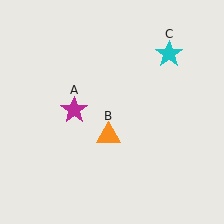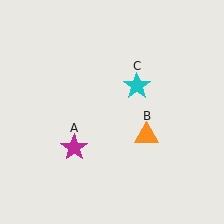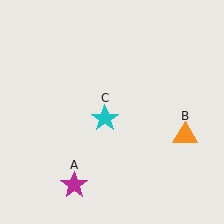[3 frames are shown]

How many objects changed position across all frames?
3 objects changed position: magenta star (object A), orange triangle (object B), cyan star (object C).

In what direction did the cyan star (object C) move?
The cyan star (object C) moved down and to the left.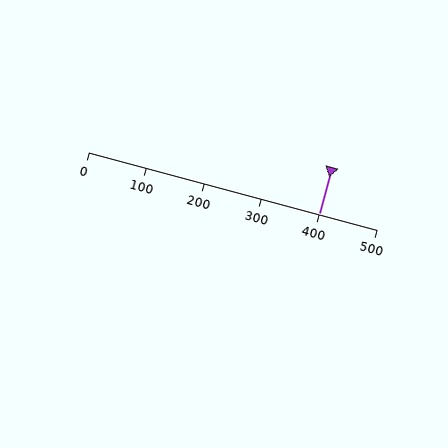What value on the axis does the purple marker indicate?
The marker indicates approximately 400.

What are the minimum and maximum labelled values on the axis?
The axis runs from 0 to 500.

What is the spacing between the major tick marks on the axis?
The major ticks are spaced 100 apart.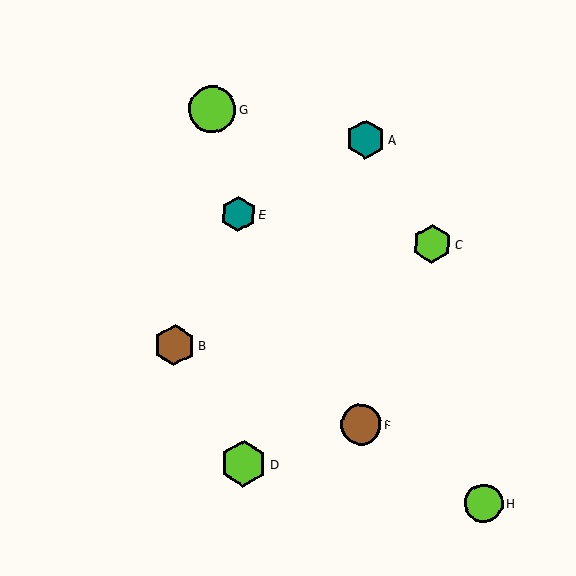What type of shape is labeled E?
Shape E is a teal hexagon.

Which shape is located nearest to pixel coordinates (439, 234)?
The lime hexagon (labeled C) at (432, 244) is nearest to that location.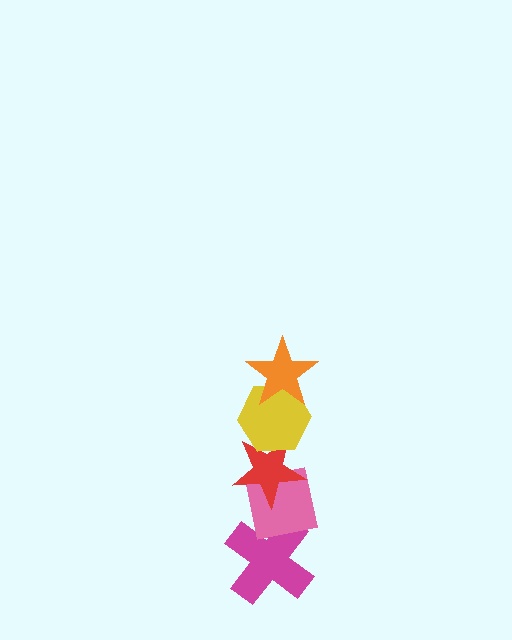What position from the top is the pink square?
The pink square is 4th from the top.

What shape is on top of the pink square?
The red star is on top of the pink square.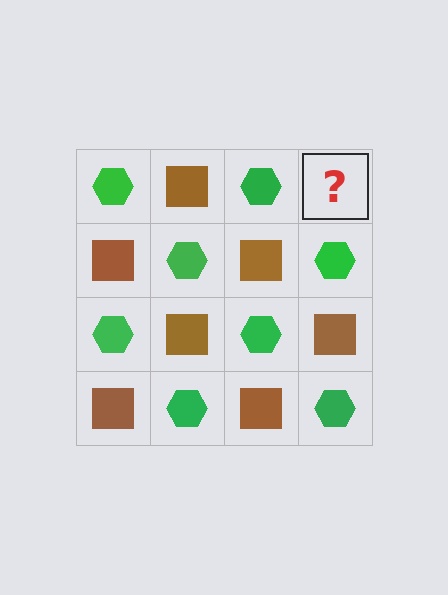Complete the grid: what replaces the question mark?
The question mark should be replaced with a brown square.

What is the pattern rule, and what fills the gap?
The rule is that it alternates green hexagon and brown square in a checkerboard pattern. The gap should be filled with a brown square.